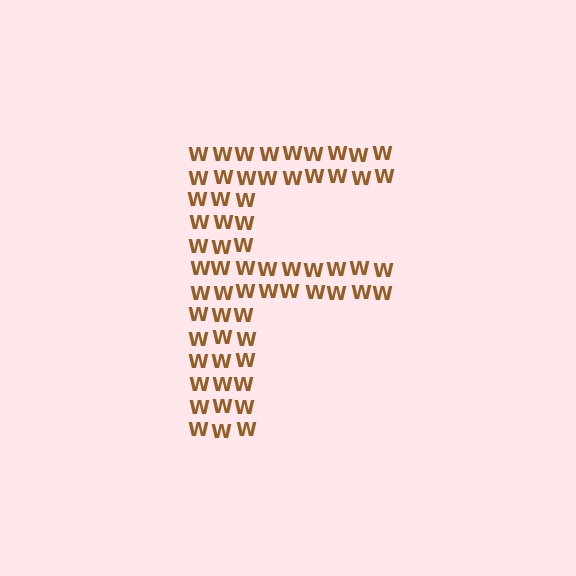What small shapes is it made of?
It is made of small letter W's.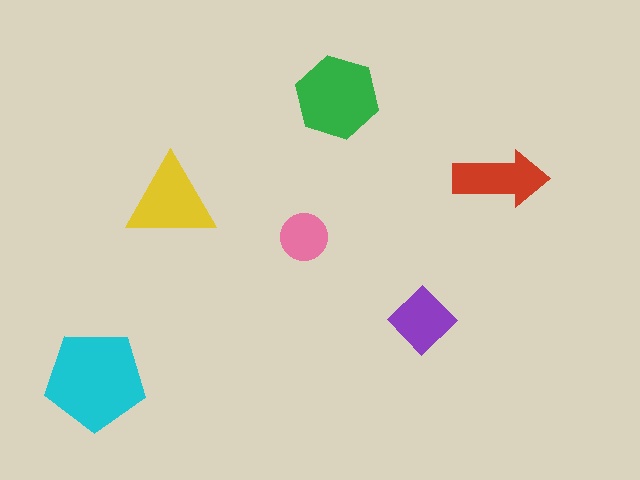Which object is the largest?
The cyan pentagon.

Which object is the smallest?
The pink circle.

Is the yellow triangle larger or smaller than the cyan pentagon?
Smaller.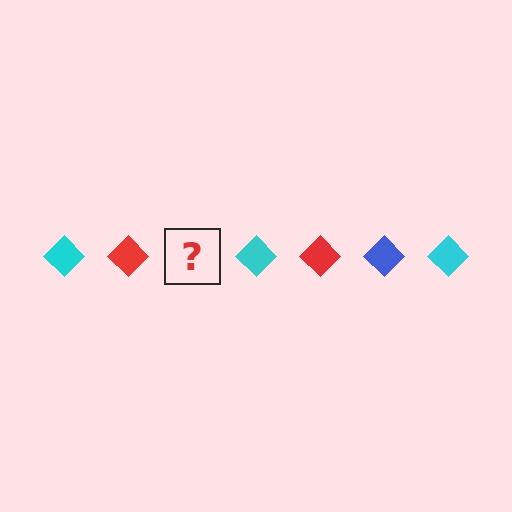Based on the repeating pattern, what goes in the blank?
The blank should be a blue diamond.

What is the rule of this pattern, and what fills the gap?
The rule is that the pattern cycles through cyan, red, blue diamonds. The gap should be filled with a blue diamond.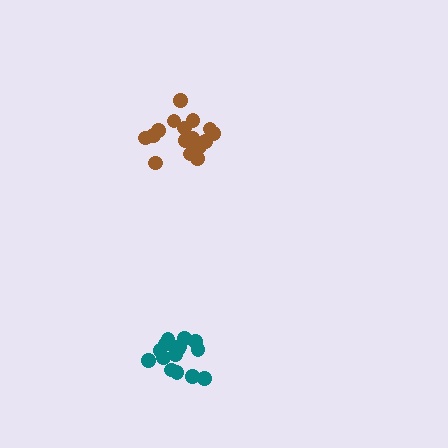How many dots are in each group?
Group 1: 17 dots, Group 2: 15 dots (32 total).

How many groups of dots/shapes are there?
There are 2 groups.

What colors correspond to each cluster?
The clusters are colored: brown, teal.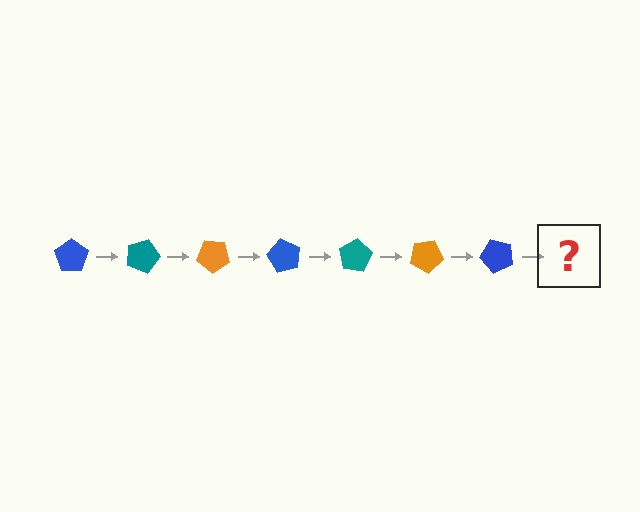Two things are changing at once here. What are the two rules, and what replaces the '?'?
The two rules are that it rotates 20 degrees each step and the color cycles through blue, teal, and orange. The '?' should be a teal pentagon, rotated 140 degrees from the start.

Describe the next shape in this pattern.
It should be a teal pentagon, rotated 140 degrees from the start.